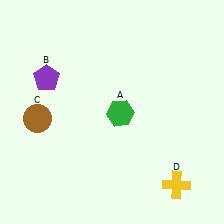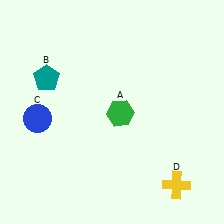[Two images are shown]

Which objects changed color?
B changed from purple to teal. C changed from brown to blue.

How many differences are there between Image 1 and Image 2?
There are 2 differences between the two images.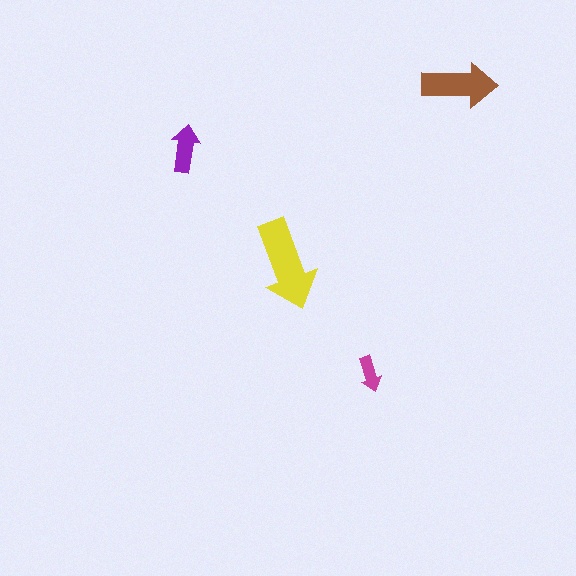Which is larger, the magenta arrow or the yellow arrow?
The yellow one.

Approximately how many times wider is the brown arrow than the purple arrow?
About 1.5 times wider.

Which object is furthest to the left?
The purple arrow is leftmost.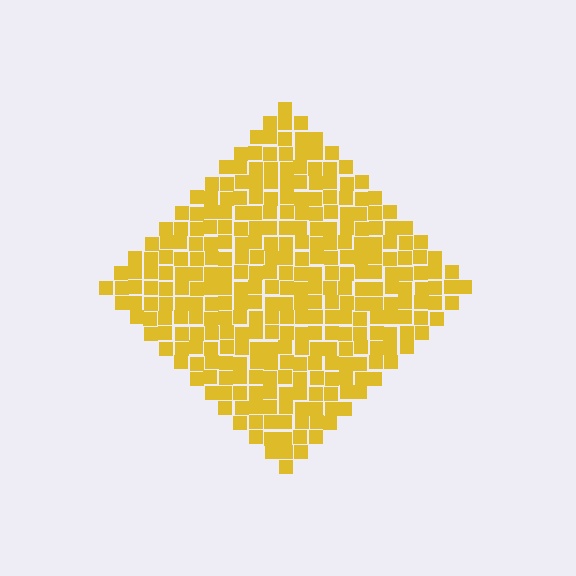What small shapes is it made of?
It is made of small squares.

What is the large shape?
The large shape is a diamond.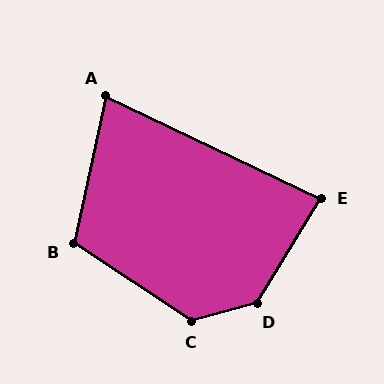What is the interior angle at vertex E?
Approximately 84 degrees (acute).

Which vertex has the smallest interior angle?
A, at approximately 77 degrees.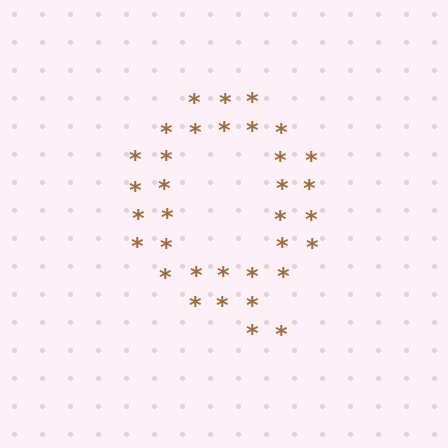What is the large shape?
The large shape is the letter Q.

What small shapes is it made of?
It is made of small asterisks.